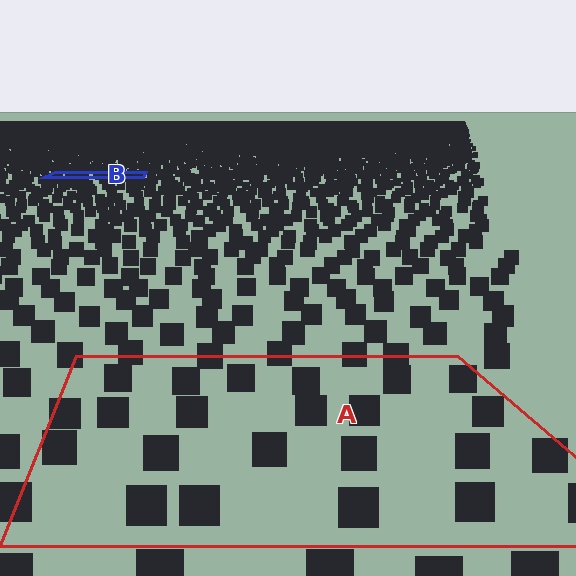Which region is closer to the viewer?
Region A is closer. The texture elements there are larger and more spread out.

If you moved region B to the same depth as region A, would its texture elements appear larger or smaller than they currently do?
They would appear larger. At a closer depth, the same texture elements are projected at a bigger on-screen size.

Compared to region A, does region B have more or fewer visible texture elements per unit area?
Region B has more texture elements per unit area — they are packed more densely because it is farther away.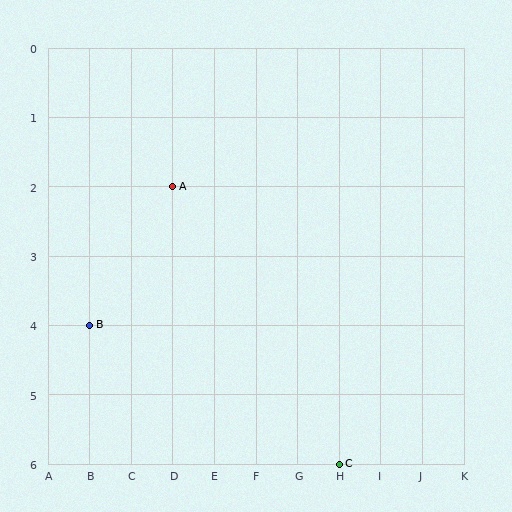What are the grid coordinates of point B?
Point B is at grid coordinates (B, 4).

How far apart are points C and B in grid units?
Points C and B are 6 columns and 2 rows apart (about 6.3 grid units diagonally).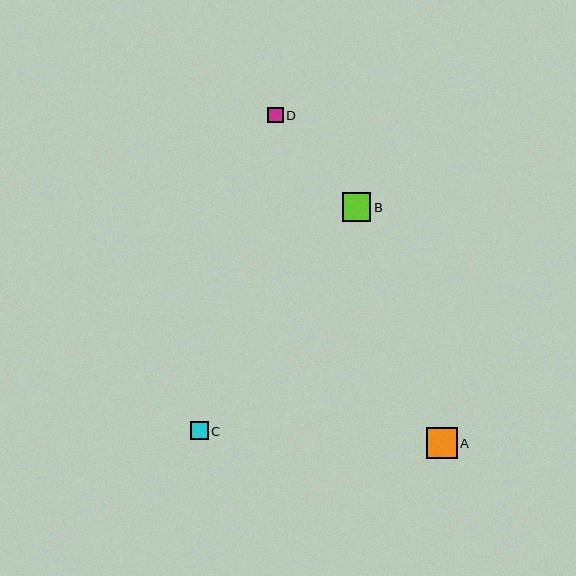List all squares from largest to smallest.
From largest to smallest: A, B, C, D.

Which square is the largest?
Square A is the largest with a size of approximately 31 pixels.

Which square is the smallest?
Square D is the smallest with a size of approximately 16 pixels.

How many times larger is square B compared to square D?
Square B is approximately 1.8 times the size of square D.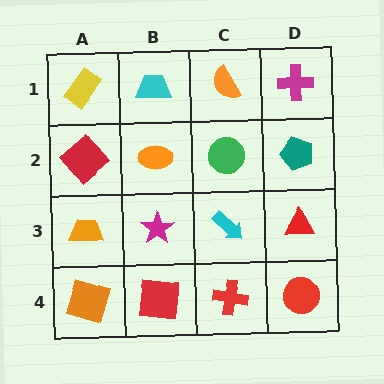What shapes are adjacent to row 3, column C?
A green circle (row 2, column C), a red cross (row 4, column C), a magenta star (row 3, column B), a red triangle (row 3, column D).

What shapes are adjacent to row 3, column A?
A red diamond (row 2, column A), an orange square (row 4, column A), a magenta star (row 3, column B).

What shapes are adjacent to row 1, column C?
A green circle (row 2, column C), a cyan trapezoid (row 1, column B), a magenta cross (row 1, column D).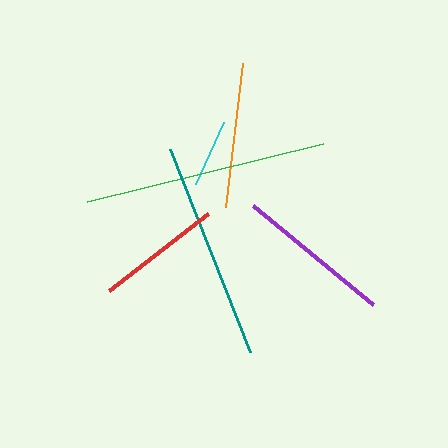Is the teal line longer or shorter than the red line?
The teal line is longer than the red line.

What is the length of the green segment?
The green segment is approximately 243 pixels long.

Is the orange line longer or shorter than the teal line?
The teal line is longer than the orange line.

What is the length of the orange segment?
The orange segment is approximately 145 pixels long.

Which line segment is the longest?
The green line is the longest at approximately 243 pixels.